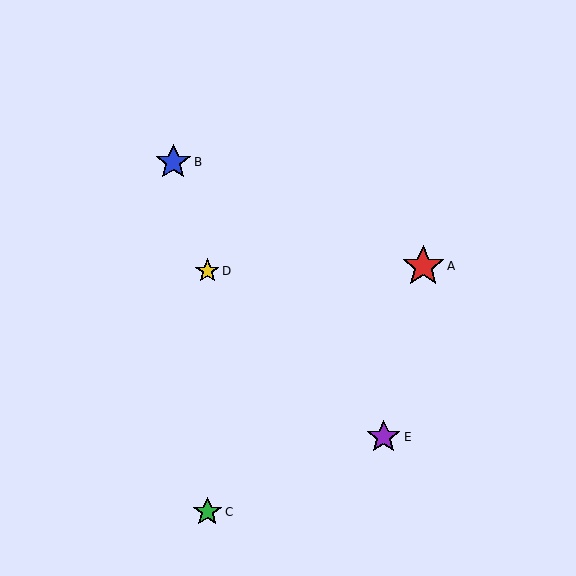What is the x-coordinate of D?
Object D is at x≈207.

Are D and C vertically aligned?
Yes, both are at x≈207.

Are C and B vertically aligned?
No, C is at x≈207 and B is at x≈173.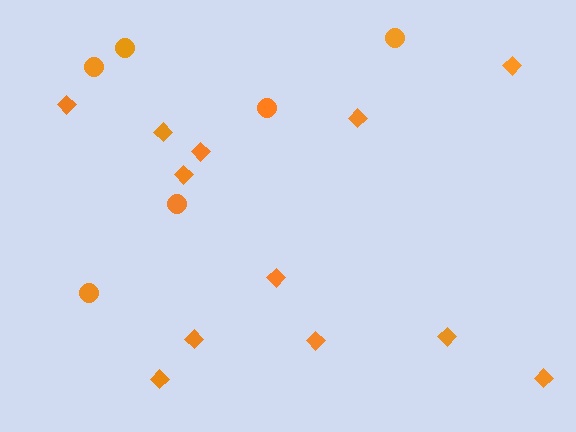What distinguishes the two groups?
There are 2 groups: one group of circles (6) and one group of diamonds (12).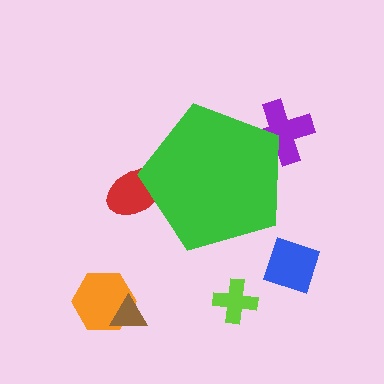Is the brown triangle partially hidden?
No, the brown triangle is fully visible.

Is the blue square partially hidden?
No, the blue square is fully visible.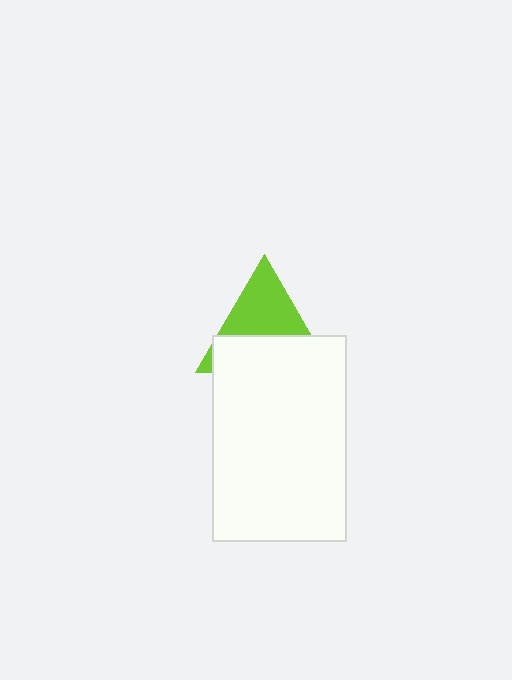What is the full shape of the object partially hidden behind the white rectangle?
The partially hidden object is a lime triangle.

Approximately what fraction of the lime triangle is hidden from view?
Roughly 50% of the lime triangle is hidden behind the white rectangle.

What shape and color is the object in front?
The object in front is a white rectangle.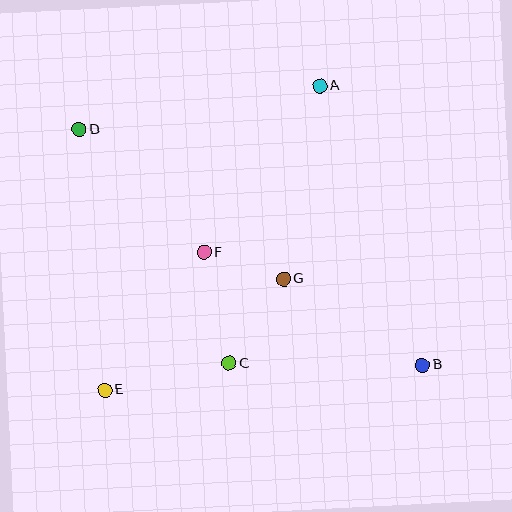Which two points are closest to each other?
Points F and G are closest to each other.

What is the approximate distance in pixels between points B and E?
The distance between B and E is approximately 319 pixels.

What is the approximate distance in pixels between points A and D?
The distance between A and D is approximately 245 pixels.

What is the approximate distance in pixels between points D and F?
The distance between D and F is approximately 176 pixels.